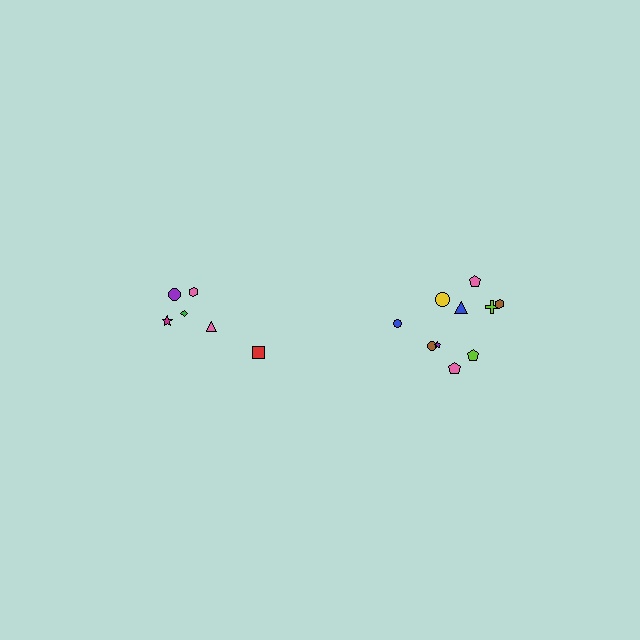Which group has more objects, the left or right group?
The right group.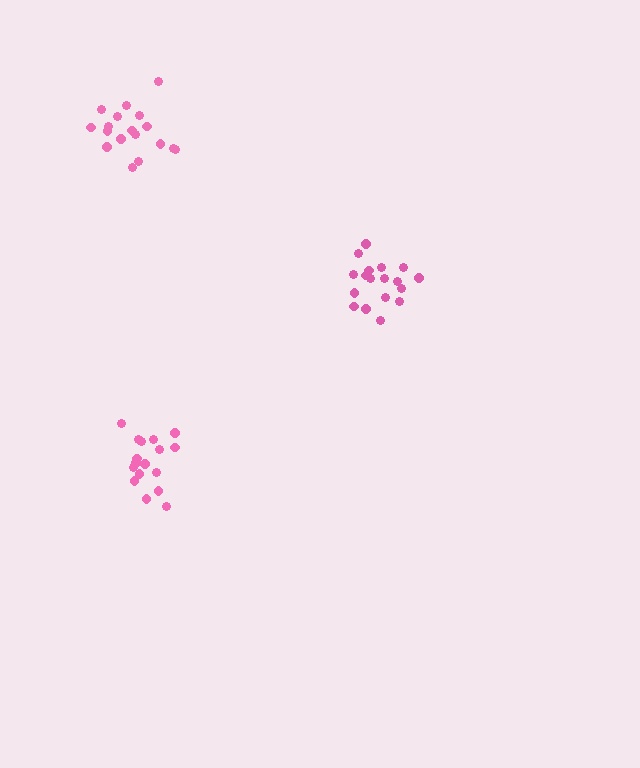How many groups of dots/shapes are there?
There are 3 groups.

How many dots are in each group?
Group 1: 18 dots, Group 2: 18 dots, Group 3: 17 dots (53 total).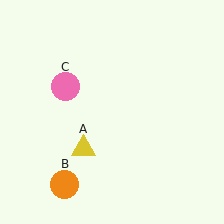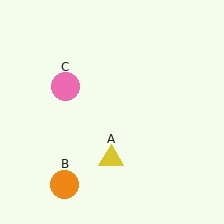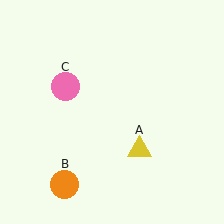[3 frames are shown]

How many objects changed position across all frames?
1 object changed position: yellow triangle (object A).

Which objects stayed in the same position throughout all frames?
Orange circle (object B) and pink circle (object C) remained stationary.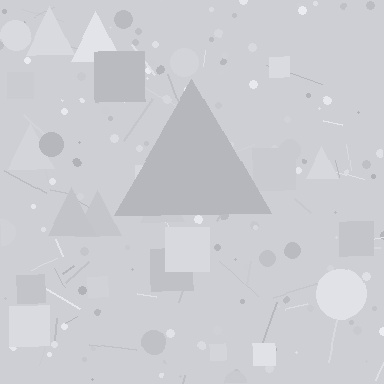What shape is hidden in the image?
A triangle is hidden in the image.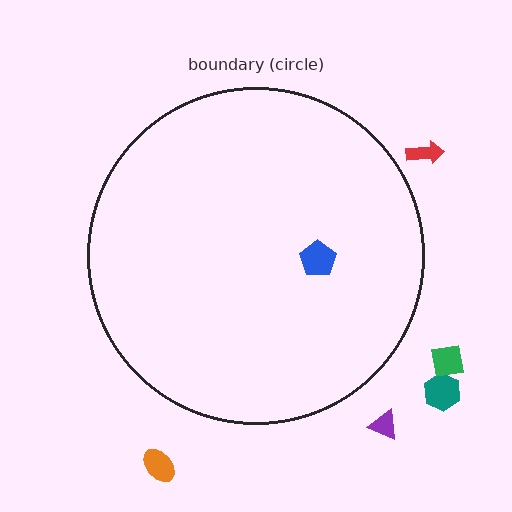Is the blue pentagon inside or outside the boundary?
Inside.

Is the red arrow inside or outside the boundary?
Outside.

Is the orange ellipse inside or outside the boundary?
Outside.